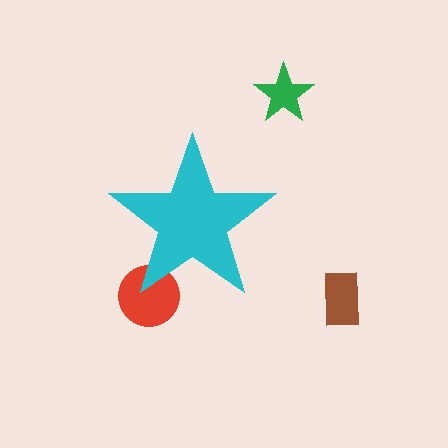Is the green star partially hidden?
No, the green star is fully visible.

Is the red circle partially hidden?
Yes, the red circle is partially hidden behind the cyan star.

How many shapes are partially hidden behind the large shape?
1 shape is partially hidden.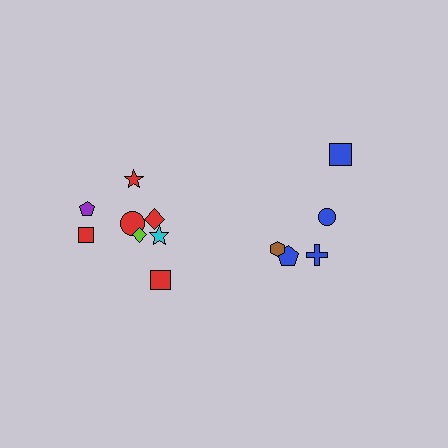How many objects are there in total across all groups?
There are 13 objects.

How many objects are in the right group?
There are 5 objects.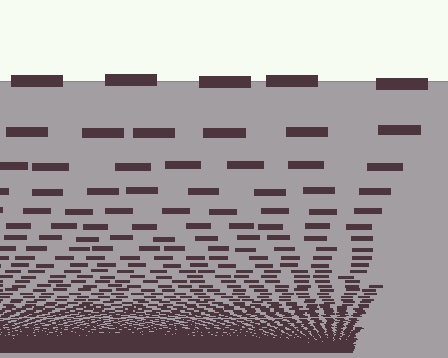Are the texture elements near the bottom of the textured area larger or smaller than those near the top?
Smaller. The gradient is inverted — elements near the bottom are smaller and denser.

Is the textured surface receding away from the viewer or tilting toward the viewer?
The surface appears to tilt toward the viewer. Texture elements get larger and sparser toward the top.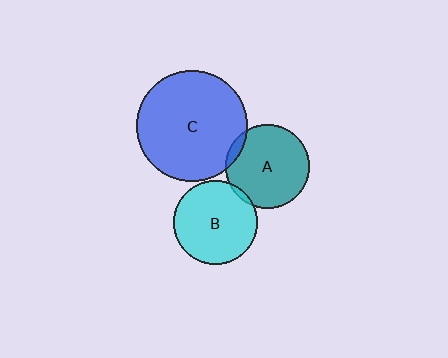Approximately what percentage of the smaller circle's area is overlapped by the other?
Approximately 5%.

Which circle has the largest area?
Circle C (blue).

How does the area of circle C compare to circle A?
Approximately 1.7 times.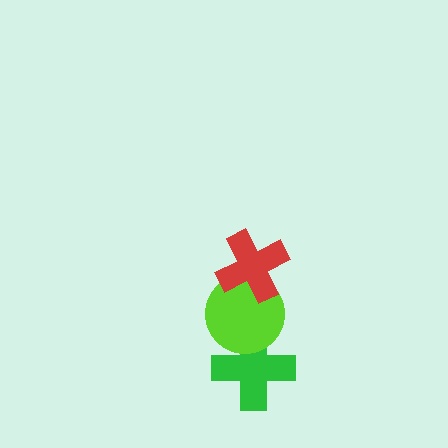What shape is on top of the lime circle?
The red cross is on top of the lime circle.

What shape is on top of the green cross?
The lime circle is on top of the green cross.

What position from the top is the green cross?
The green cross is 3rd from the top.